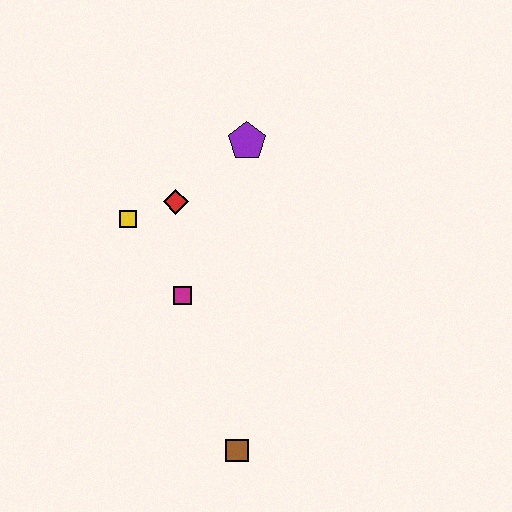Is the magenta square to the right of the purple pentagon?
No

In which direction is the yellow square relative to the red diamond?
The yellow square is to the left of the red diamond.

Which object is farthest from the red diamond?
The brown square is farthest from the red diamond.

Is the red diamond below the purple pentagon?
Yes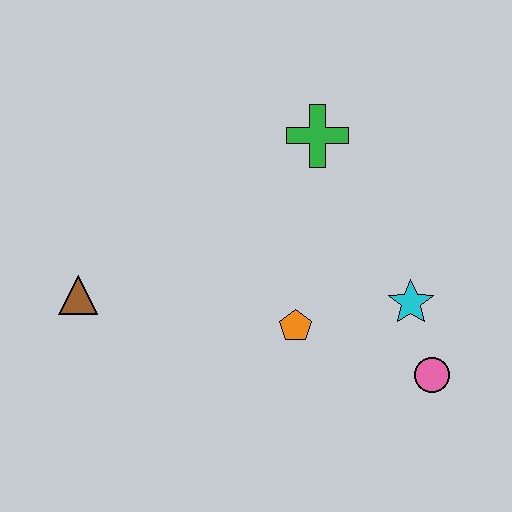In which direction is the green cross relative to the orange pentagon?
The green cross is above the orange pentagon.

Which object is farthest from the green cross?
The brown triangle is farthest from the green cross.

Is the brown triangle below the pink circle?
No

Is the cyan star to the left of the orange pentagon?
No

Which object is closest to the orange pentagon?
The cyan star is closest to the orange pentagon.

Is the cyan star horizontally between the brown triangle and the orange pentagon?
No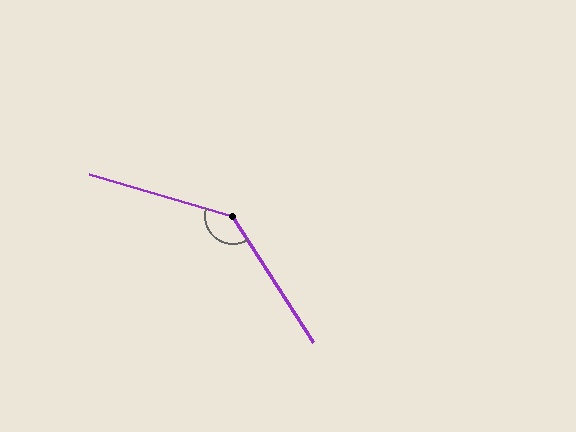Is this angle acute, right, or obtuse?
It is obtuse.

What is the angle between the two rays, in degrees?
Approximately 139 degrees.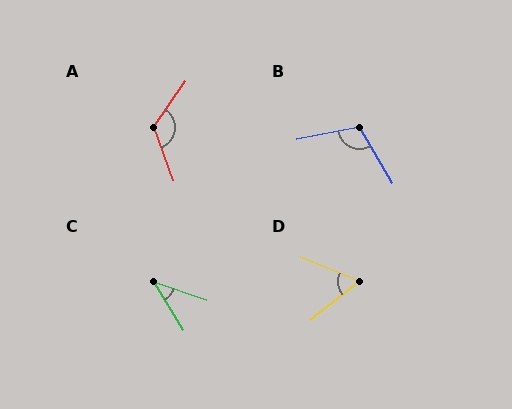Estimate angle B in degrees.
Approximately 109 degrees.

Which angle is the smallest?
C, at approximately 39 degrees.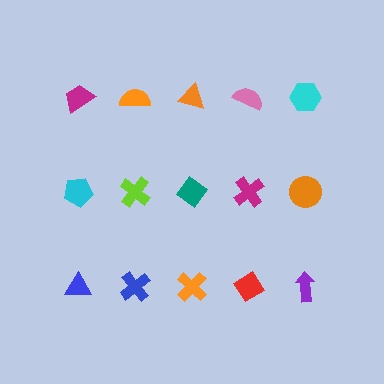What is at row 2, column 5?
An orange circle.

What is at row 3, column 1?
A blue triangle.